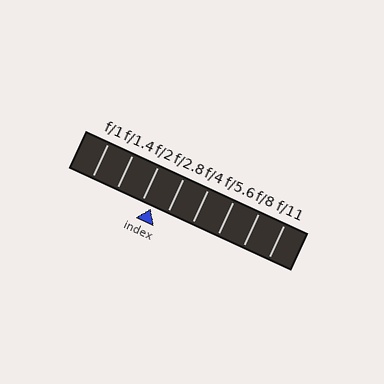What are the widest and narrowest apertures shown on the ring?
The widest aperture shown is f/1 and the narrowest is f/11.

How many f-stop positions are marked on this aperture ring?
There are 8 f-stop positions marked.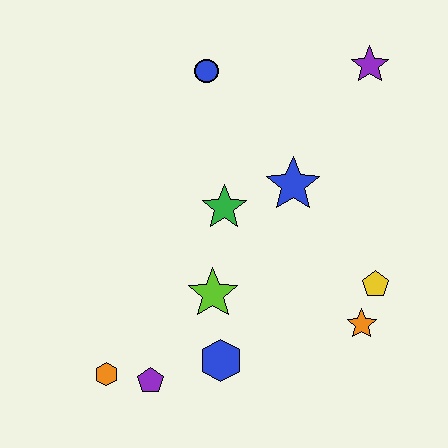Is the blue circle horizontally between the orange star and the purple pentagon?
Yes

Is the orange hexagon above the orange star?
No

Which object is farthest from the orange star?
The blue circle is farthest from the orange star.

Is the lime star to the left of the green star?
Yes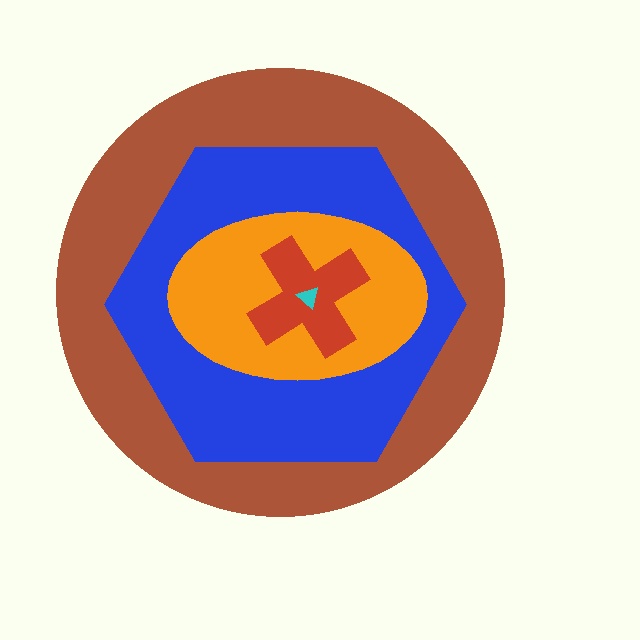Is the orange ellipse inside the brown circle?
Yes.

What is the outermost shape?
The brown circle.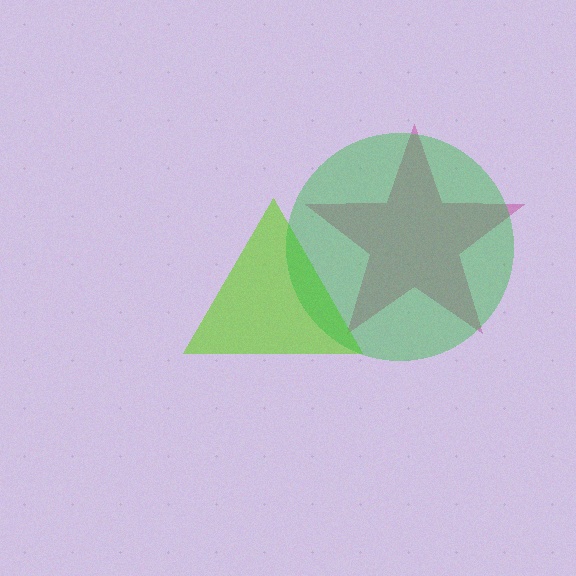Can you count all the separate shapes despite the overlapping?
Yes, there are 3 separate shapes.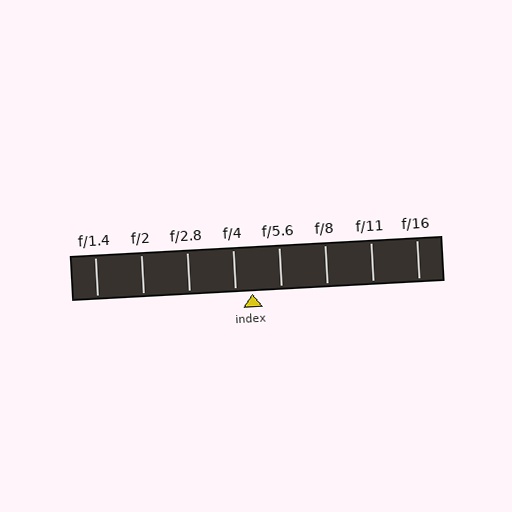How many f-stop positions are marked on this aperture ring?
There are 8 f-stop positions marked.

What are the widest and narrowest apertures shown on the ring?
The widest aperture shown is f/1.4 and the narrowest is f/16.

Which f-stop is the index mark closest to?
The index mark is closest to f/4.